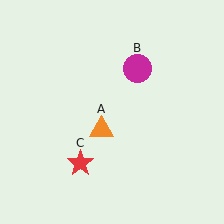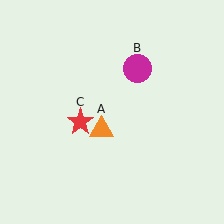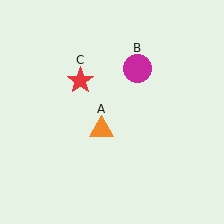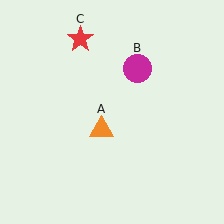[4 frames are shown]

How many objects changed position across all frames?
1 object changed position: red star (object C).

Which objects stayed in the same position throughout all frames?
Orange triangle (object A) and magenta circle (object B) remained stationary.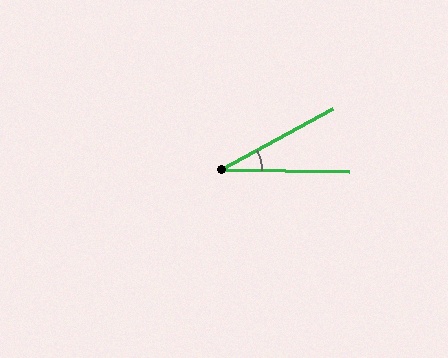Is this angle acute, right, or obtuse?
It is acute.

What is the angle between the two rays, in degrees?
Approximately 30 degrees.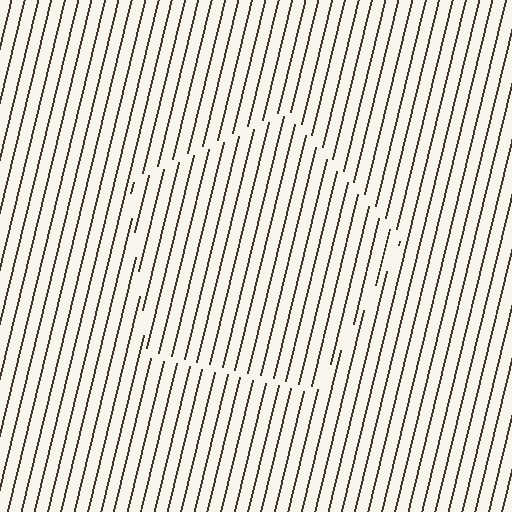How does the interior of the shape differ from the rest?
The interior of the shape contains the same grating, shifted by half a period — the contour is defined by the phase discontinuity where line-ends from the inner and outer gratings abut.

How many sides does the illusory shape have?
5 sides — the line-ends trace a pentagon.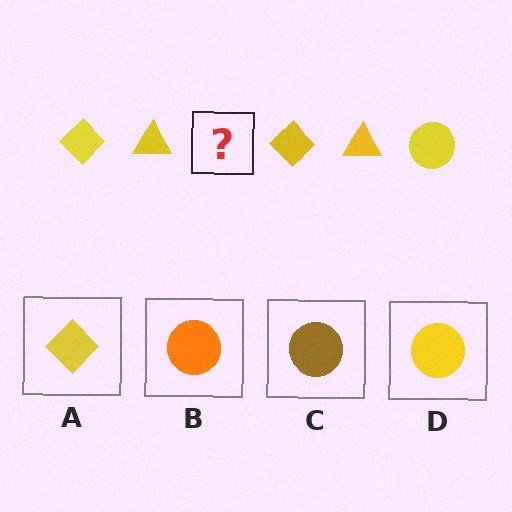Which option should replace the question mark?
Option D.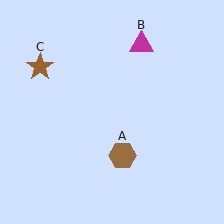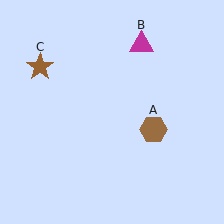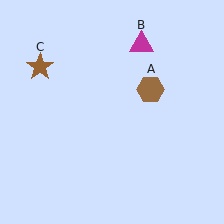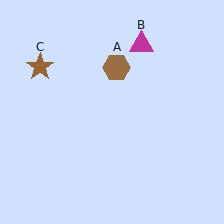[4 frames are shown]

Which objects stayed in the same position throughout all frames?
Magenta triangle (object B) and brown star (object C) remained stationary.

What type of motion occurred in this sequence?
The brown hexagon (object A) rotated counterclockwise around the center of the scene.